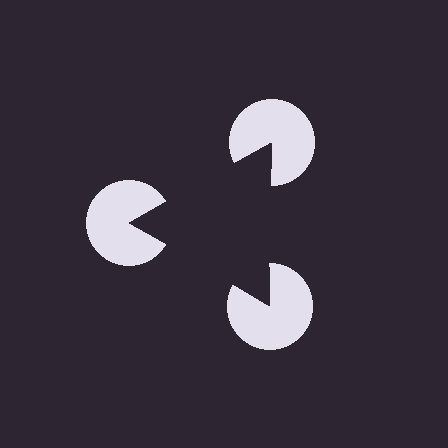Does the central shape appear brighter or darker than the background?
It typically appears slightly darker than the background, even though no actual brightness change is drawn.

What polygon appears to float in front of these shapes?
An illusory triangle — its edges are inferred from the aligned wedge cuts in the pac-man discs, not physically drawn.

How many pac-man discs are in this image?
There are 3 — one at each vertex of the illusory triangle.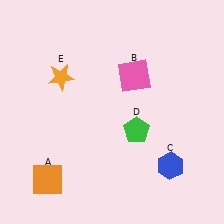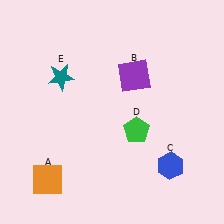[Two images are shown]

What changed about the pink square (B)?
In Image 1, B is pink. In Image 2, it changed to purple.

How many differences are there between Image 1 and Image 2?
There are 2 differences between the two images.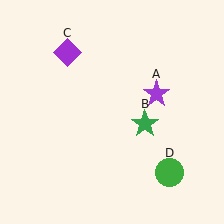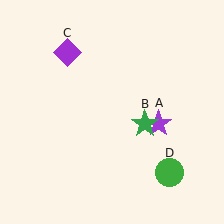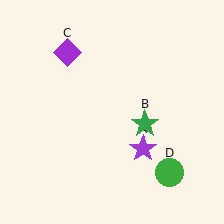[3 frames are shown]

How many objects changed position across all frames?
1 object changed position: purple star (object A).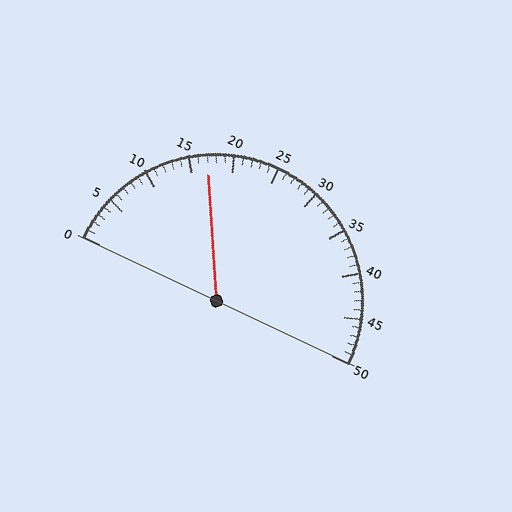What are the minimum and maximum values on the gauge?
The gauge ranges from 0 to 50.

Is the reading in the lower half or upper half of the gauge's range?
The reading is in the lower half of the range (0 to 50).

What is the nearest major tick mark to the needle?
The nearest major tick mark is 15.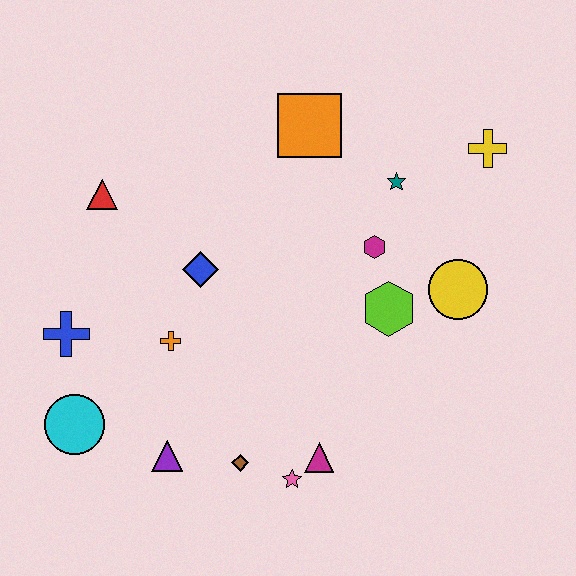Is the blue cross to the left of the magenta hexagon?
Yes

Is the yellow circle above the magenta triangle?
Yes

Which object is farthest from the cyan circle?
The yellow cross is farthest from the cyan circle.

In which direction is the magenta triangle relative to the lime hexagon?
The magenta triangle is below the lime hexagon.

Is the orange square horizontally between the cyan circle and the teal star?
Yes